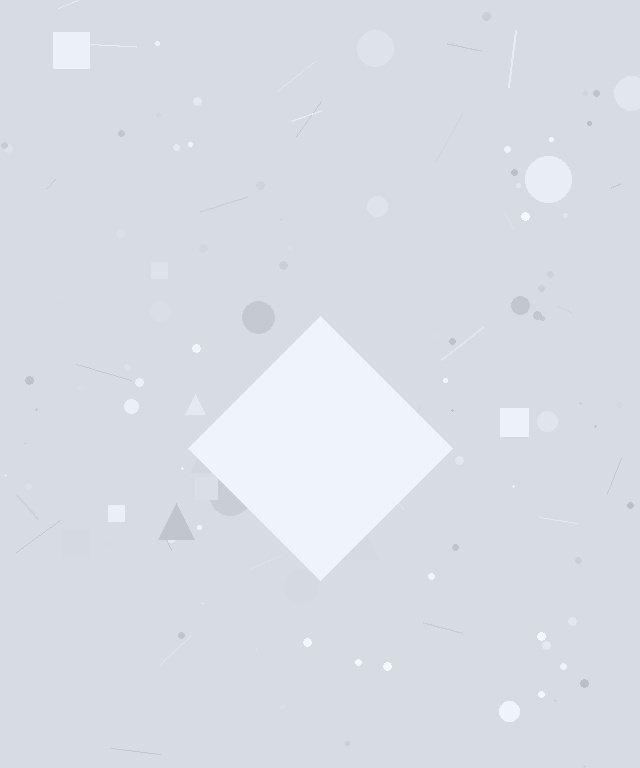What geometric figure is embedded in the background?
A diamond is embedded in the background.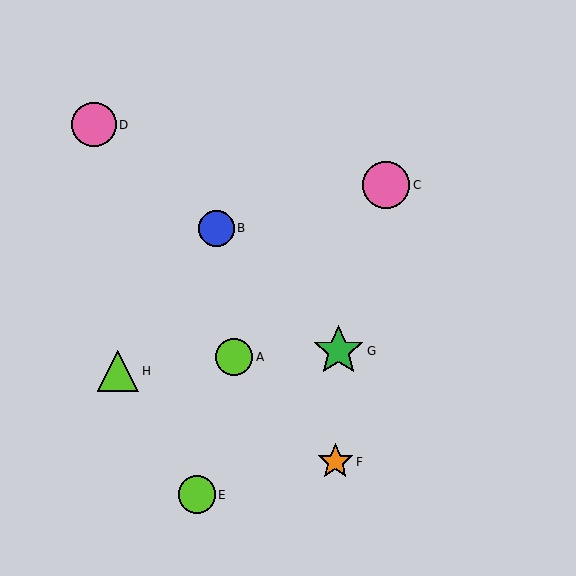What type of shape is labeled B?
Shape B is a blue circle.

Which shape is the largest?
The green star (labeled G) is the largest.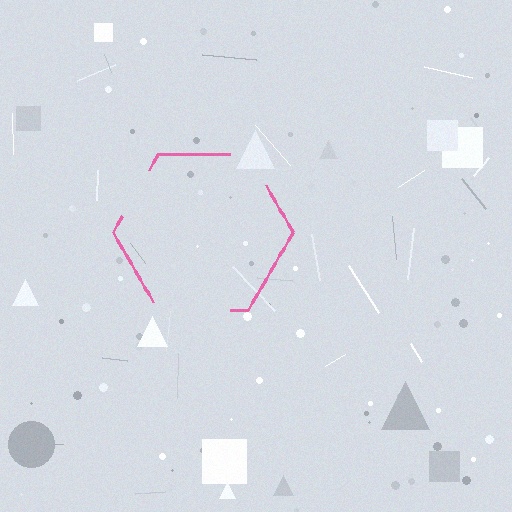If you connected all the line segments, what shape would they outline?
They would outline a hexagon.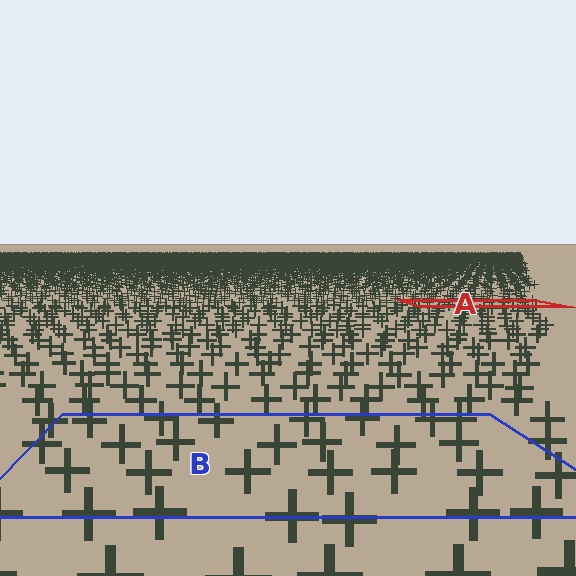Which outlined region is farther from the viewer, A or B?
Region A is farther from the viewer — the texture elements inside it appear smaller and more densely packed.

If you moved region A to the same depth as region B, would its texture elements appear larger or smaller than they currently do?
They would appear larger. At a closer depth, the same texture elements are projected at a bigger on-screen size.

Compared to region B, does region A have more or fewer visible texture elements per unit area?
Region A has more texture elements per unit area — they are packed more densely because it is farther away.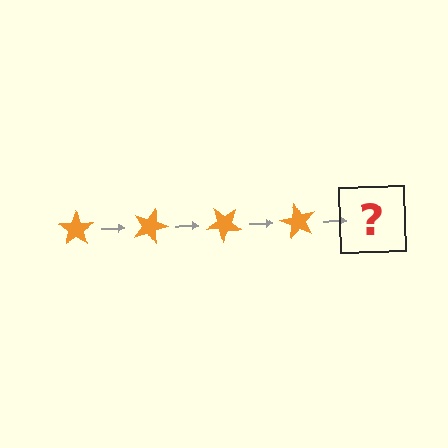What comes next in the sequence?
The next element should be an orange star rotated 80 degrees.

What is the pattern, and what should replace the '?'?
The pattern is that the star rotates 20 degrees each step. The '?' should be an orange star rotated 80 degrees.